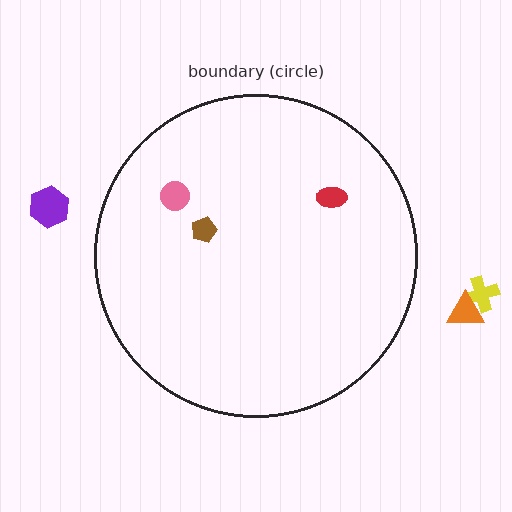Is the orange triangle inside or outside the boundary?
Outside.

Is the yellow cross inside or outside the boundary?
Outside.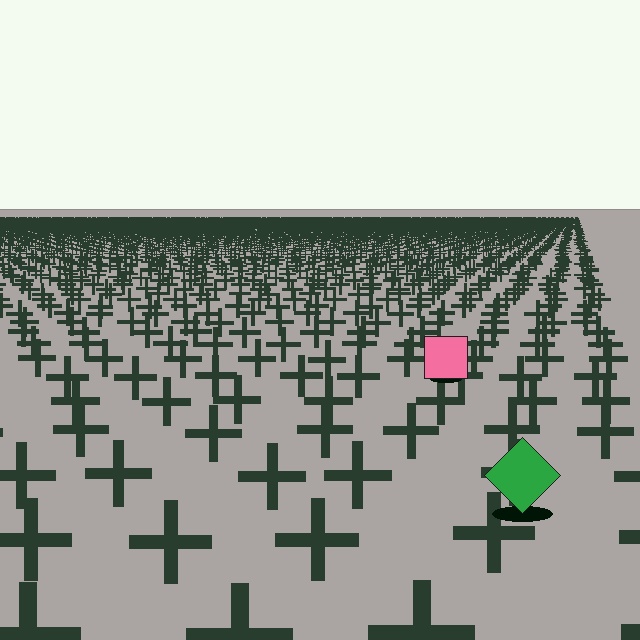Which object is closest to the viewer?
The green diamond is closest. The texture marks near it are larger and more spread out.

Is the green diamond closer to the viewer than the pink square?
Yes. The green diamond is closer — you can tell from the texture gradient: the ground texture is coarser near it.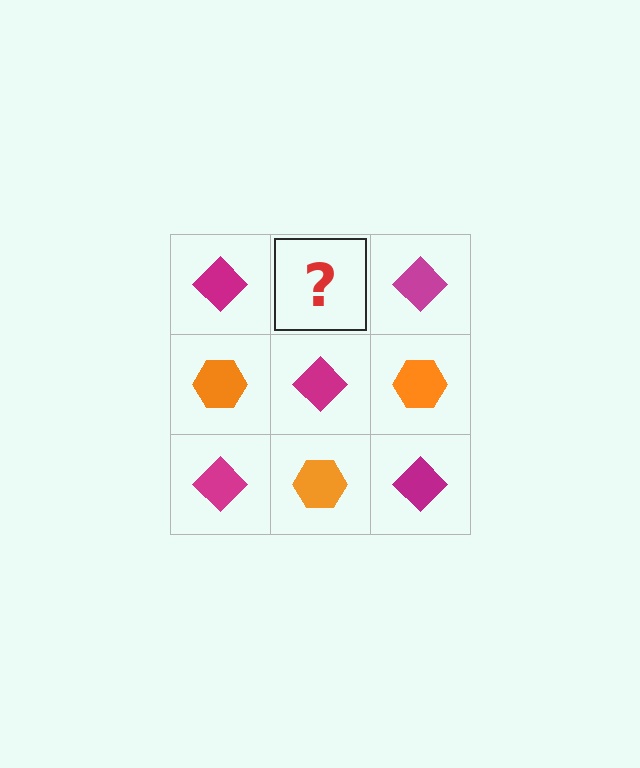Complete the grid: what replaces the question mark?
The question mark should be replaced with an orange hexagon.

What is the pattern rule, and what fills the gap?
The rule is that it alternates magenta diamond and orange hexagon in a checkerboard pattern. The gap should be filled with an orange hexagon.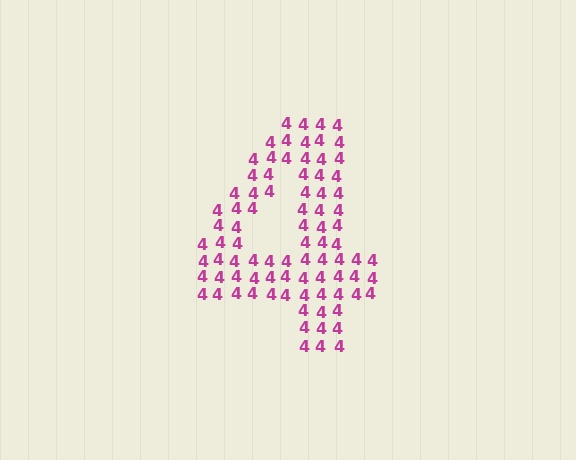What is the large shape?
The large shape is the digit 4.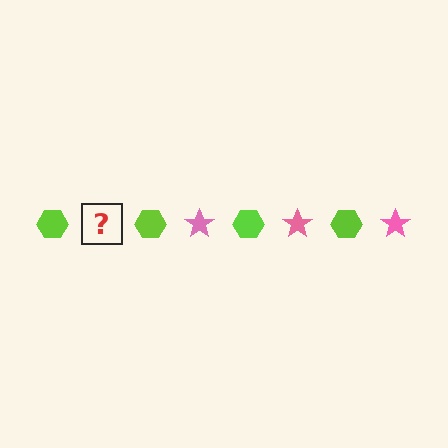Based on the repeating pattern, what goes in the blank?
The blank should be a pink star.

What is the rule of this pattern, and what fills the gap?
The rule is that the pattern alternates between lime hexagon and pink star. The gap should be filled with a pink star.